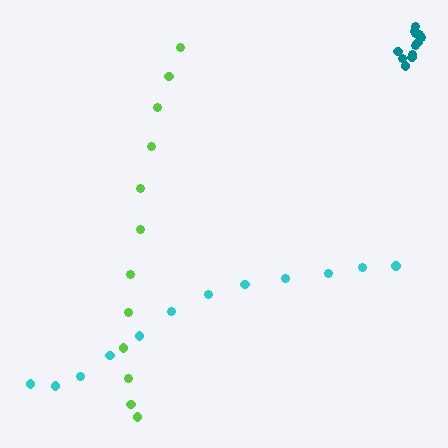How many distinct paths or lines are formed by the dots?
There are 3 distinct paths.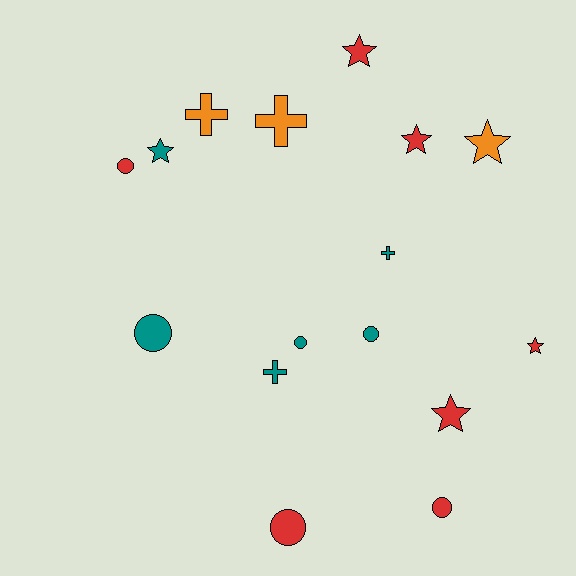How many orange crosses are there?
There are 2 orange crosses.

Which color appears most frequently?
Red, with 7 objects.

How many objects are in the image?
There are 16 objects.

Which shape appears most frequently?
Circle, with 6 objects.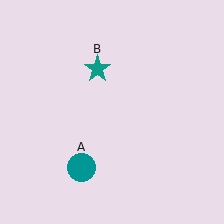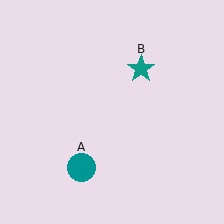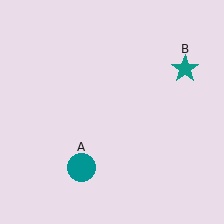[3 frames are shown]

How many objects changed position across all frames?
1 object changed position: teal star (object B).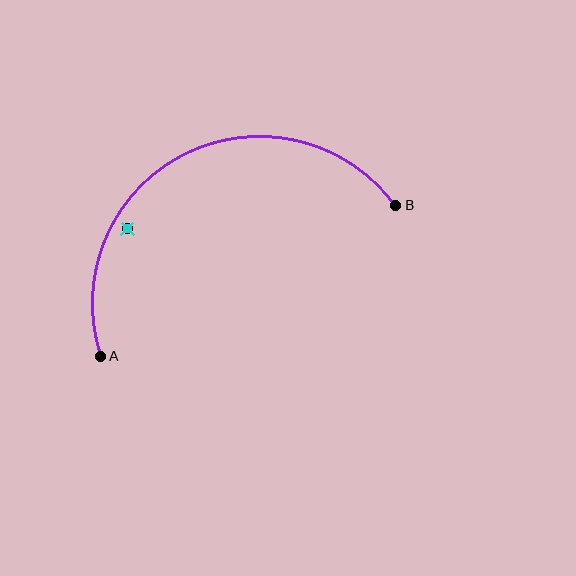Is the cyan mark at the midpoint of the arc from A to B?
No — the cyan mark does not lie on the arc at all. It sits slightly inside the curve.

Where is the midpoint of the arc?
The arc midpoint is the point on the curve farthest from the straight line joining A and B. It sits above that line.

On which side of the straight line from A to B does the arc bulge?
The arc bulges above the straight line connecting A and B.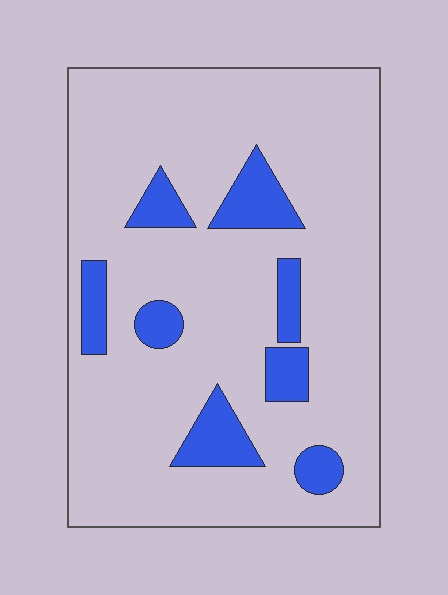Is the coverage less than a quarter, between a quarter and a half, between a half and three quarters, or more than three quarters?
Less than a quarter.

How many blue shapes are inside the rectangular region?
8.